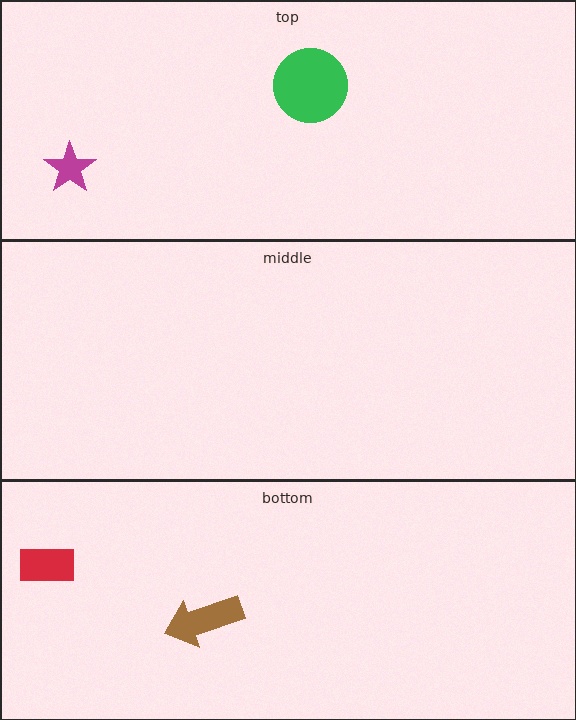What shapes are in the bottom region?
The red rectangle, the brown arrow.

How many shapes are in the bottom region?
2.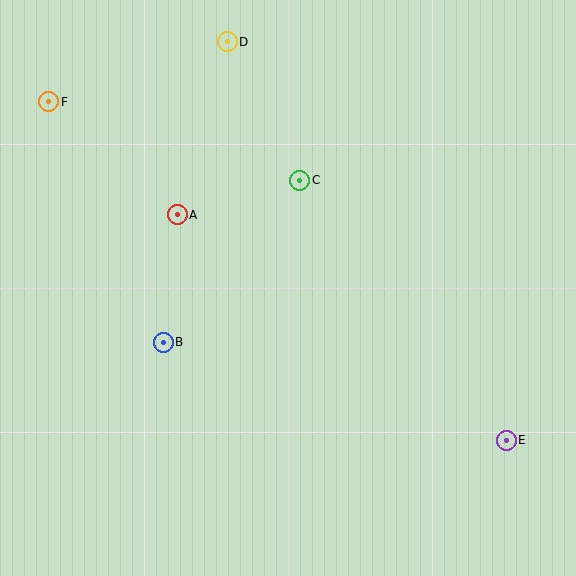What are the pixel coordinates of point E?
Point E is at (506, 440).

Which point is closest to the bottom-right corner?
Point E is closest to the bottom-right corner.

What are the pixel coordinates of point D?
Point D is at (227, 42).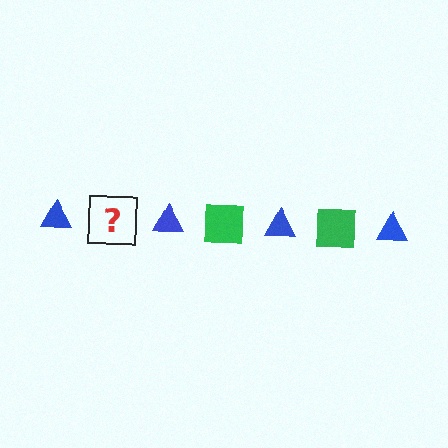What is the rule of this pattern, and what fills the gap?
The rule is that the pattern alternates between blue triangle and green square. The gap should be filled with a green square.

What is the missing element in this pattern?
The missing element is a green square.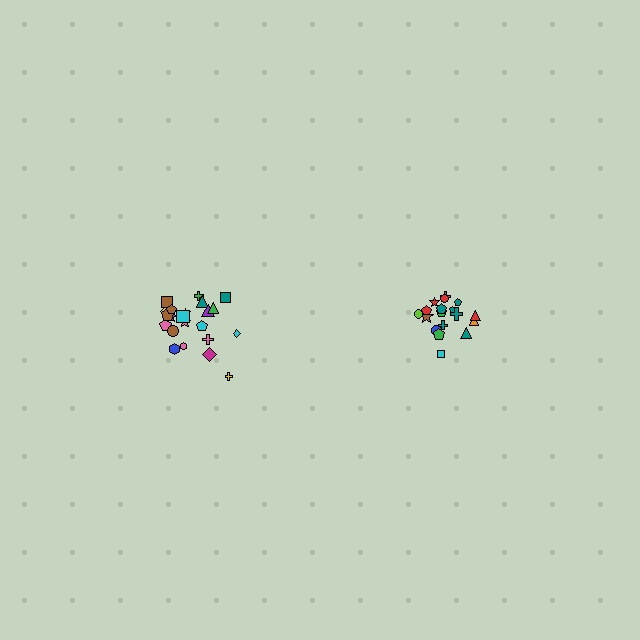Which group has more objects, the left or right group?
The left group.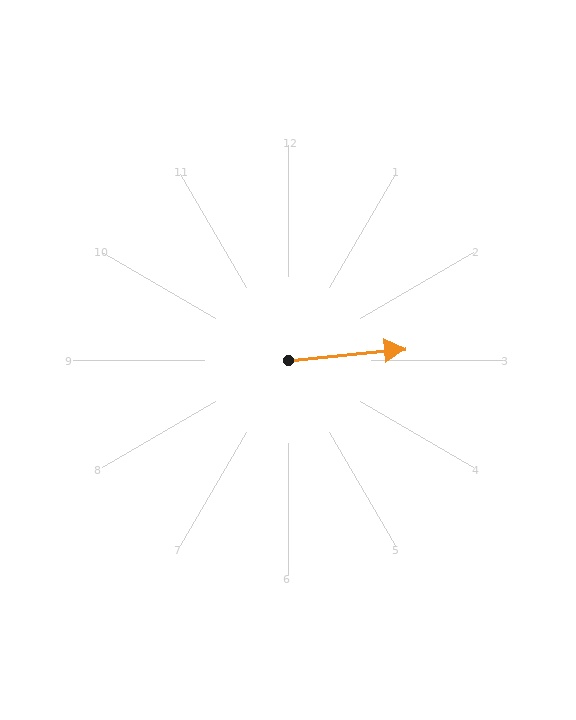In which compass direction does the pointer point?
East.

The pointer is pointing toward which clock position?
Roughly 3 o'clock.